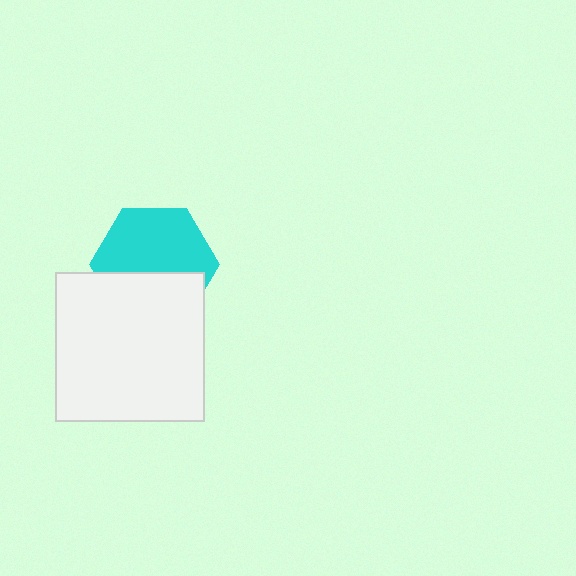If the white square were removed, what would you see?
You would see the complete cyan hexagon.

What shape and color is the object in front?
The object in front is a white square.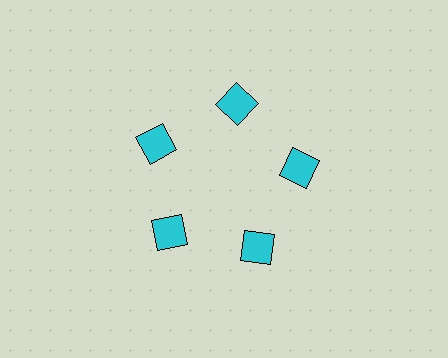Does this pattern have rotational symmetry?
Yes, this pattern has 5-fold rotational symmetry. It looks the same after rotating 72 degrees around the center.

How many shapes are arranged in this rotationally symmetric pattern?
There are 5 shapes, arranged in 5 groups of 1.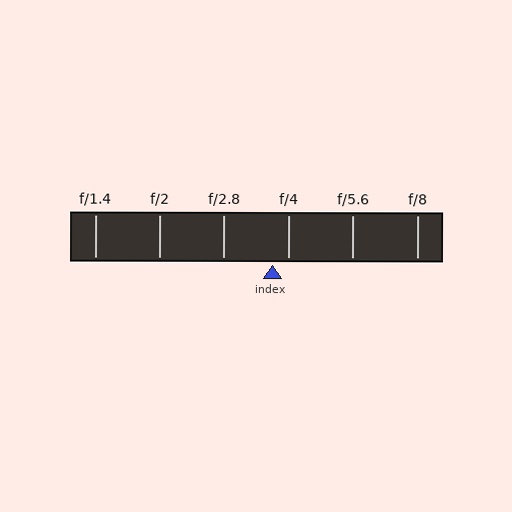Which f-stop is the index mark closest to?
The index mark is closest to f/4.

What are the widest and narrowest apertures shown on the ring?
The widest aperture shown is f/1.4 and the narrowest is f/8.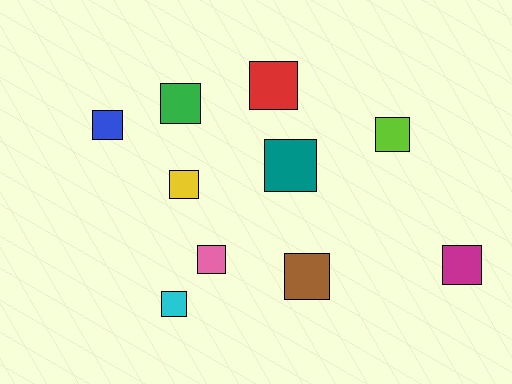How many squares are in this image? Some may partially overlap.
There are 10 squares.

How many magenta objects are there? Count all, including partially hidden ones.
There is 1 magenta object.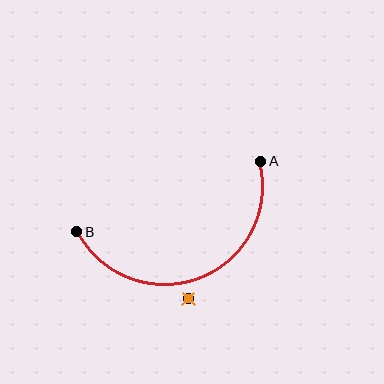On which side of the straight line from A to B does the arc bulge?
The arc bulges below the straight line connecting A and B.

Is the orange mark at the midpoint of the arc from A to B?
No — the orange mark does not lie on the arc at all. It sits slightly outside the curve.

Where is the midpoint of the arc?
The arc midpoint is the point on the curve farthest from the straight line joining A and B. It sits below that line.